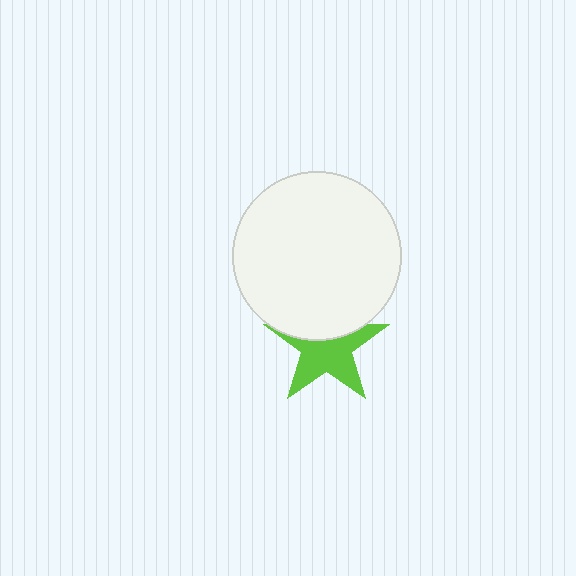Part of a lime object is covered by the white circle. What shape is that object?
It is a star.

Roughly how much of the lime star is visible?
About half of it is visible (roughly 63%).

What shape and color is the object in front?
The object in front is a white circle.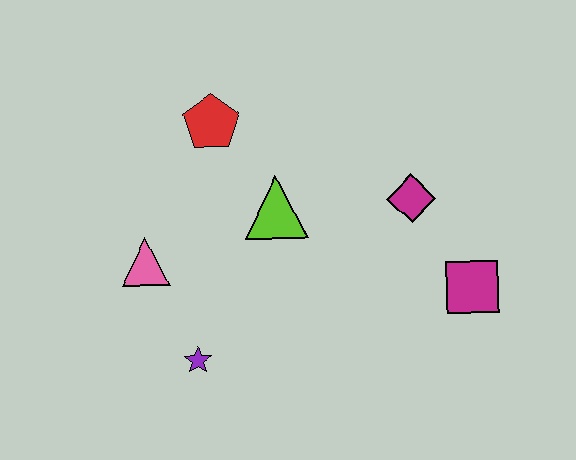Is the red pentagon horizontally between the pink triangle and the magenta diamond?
Yes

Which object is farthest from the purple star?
The magenta square is farthest from the purple star.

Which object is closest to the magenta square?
The magenta diamond is closest to the magenta square.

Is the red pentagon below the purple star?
No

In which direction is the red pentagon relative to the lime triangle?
The red pentagon is above the lime triangle.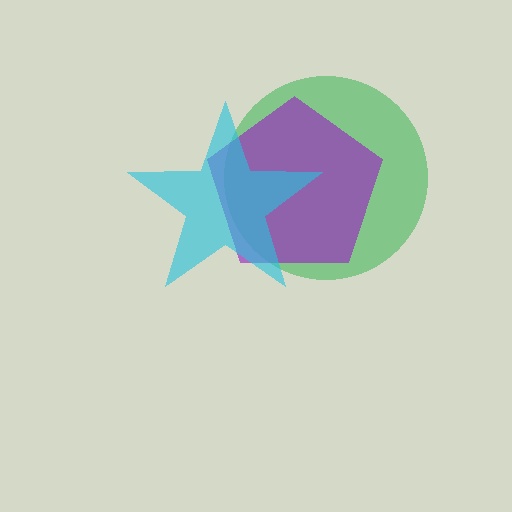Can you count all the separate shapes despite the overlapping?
Yes, there are 3 separate shapes.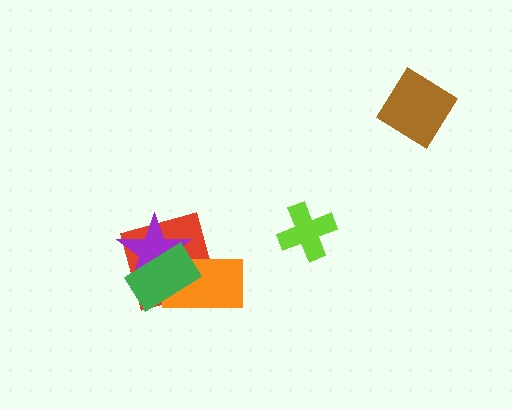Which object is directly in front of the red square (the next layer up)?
The orange rectangle is directly in front of the red square.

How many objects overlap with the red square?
3 objects overlap with the red square.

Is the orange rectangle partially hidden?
Yes, it is partially covered by another shape.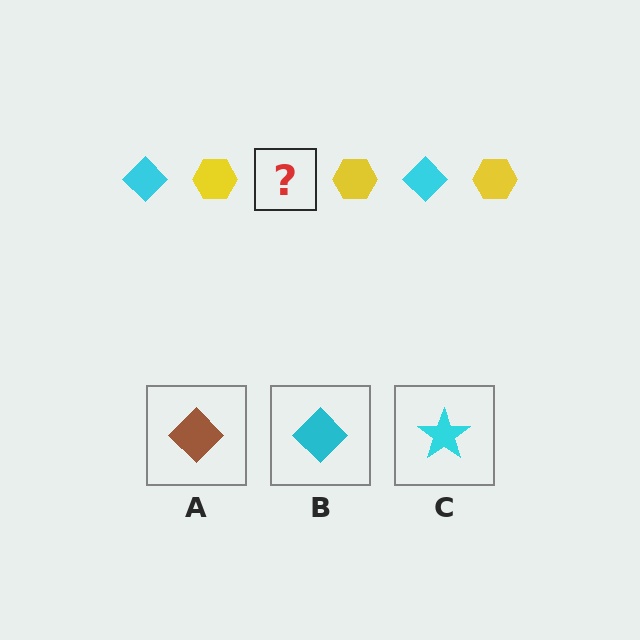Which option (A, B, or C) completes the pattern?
B.